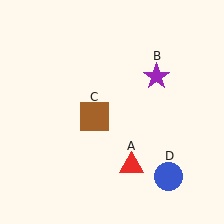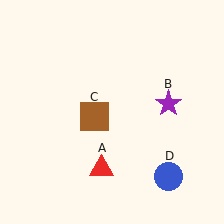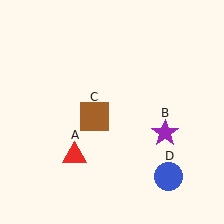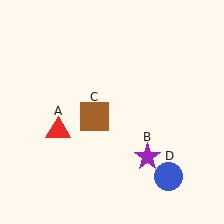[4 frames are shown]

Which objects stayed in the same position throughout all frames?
Brown square (object C) and blue circle (object D) remained stationary.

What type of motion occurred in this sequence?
The red triangle (object A), purple star (object B) rotated clockwise around the center of the scene.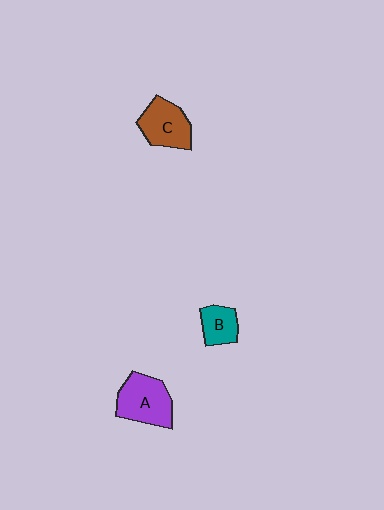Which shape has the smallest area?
Shape B (teal).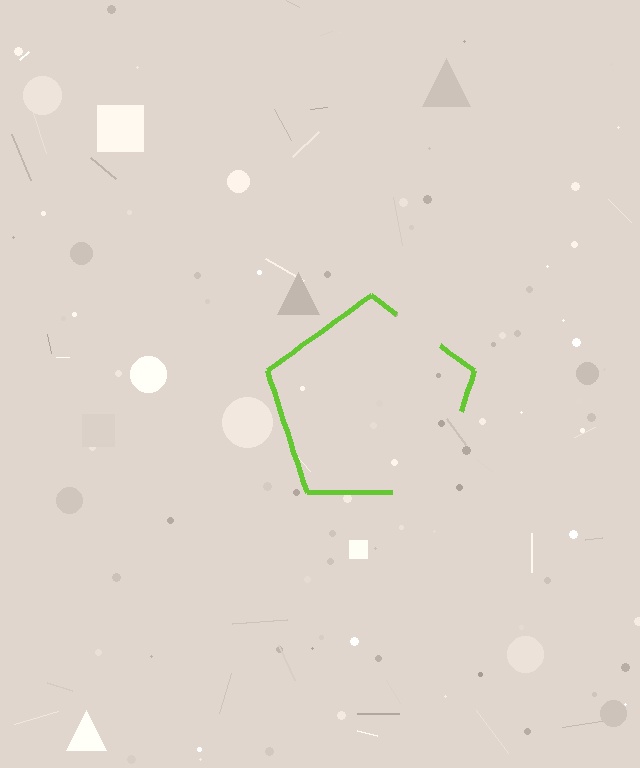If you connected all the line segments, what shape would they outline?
They would outline a pentagon.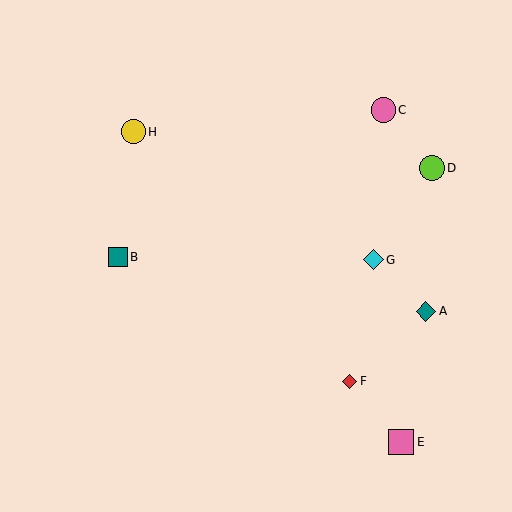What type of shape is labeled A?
Shape A is a teal diamond.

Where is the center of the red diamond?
The center of the red diamond is at (350, 381).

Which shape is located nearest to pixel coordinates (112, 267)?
The teal square (labeled B) at (118, 257) is nearest to that location.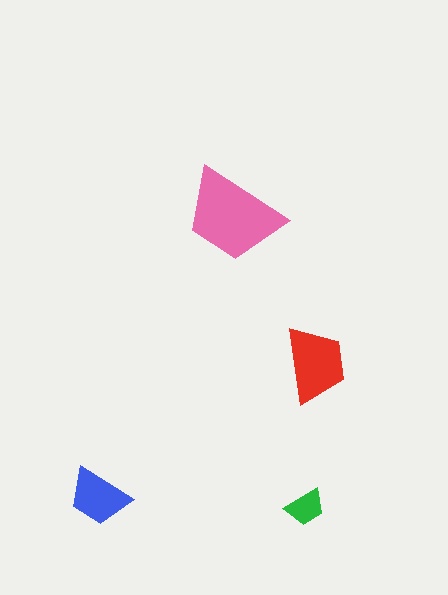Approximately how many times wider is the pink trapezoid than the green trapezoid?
About 2.5 times wider.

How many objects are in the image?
There are 4 objects in the image.